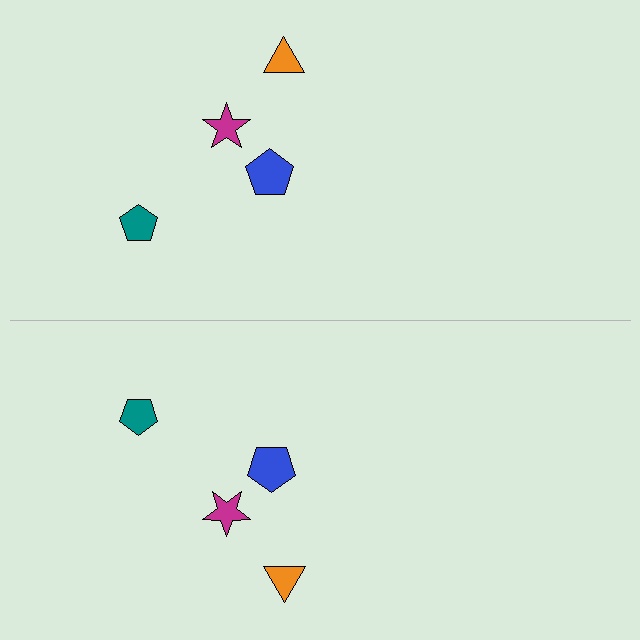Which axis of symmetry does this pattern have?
The pattern has a horizontal axis of symmetry running through the center of the image.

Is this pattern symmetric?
Yes, this pattern has bilateral (reflection) symmetry.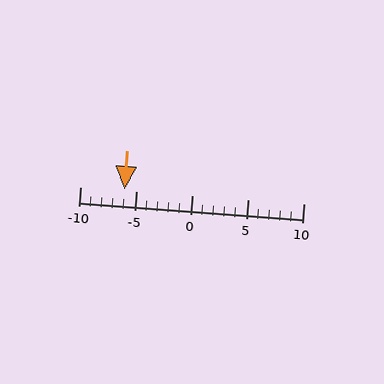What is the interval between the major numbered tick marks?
The major tick marks are spaced 5 units apart.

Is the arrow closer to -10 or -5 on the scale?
The arrow is closer to -5.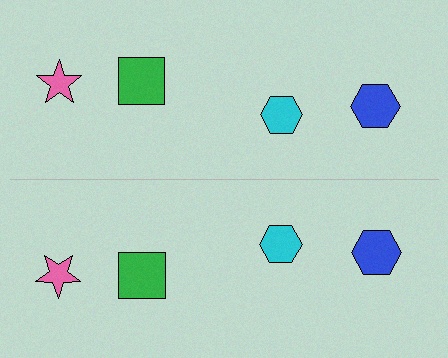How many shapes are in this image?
There are 8 shapes in this image.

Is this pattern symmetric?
Yes, this pattern has bilateral (reflection) symmetry.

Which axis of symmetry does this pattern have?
The pattern has a horizontal axis of symmetry running through the center of the image.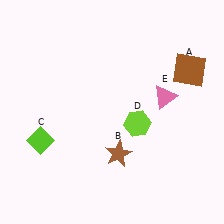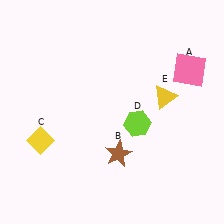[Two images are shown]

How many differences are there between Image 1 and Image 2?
There are 3 differences between the two images.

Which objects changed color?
A changed from brown to pink. C changed from lime to yellow. E changed from pink to yellow.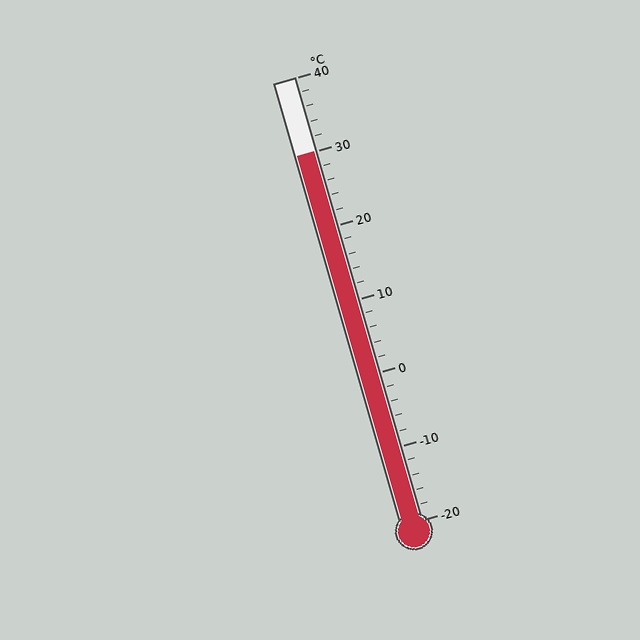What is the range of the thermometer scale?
The thermometer scale ranges from -20°C to 40°C.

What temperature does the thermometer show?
The thermometer shows approximately 30°C.